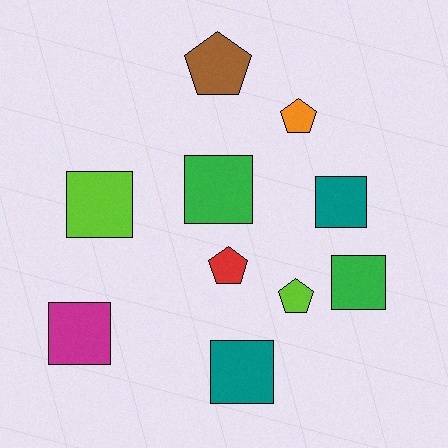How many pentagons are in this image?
There are 4 pentagons.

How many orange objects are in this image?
There is 1 orange object.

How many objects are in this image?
There are 10 objects.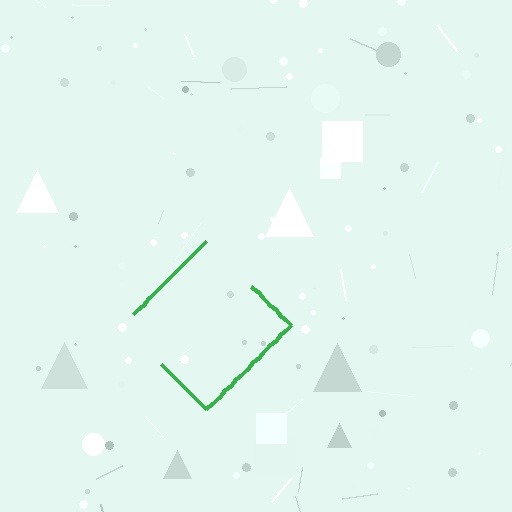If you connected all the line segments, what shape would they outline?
They would outline a diamond.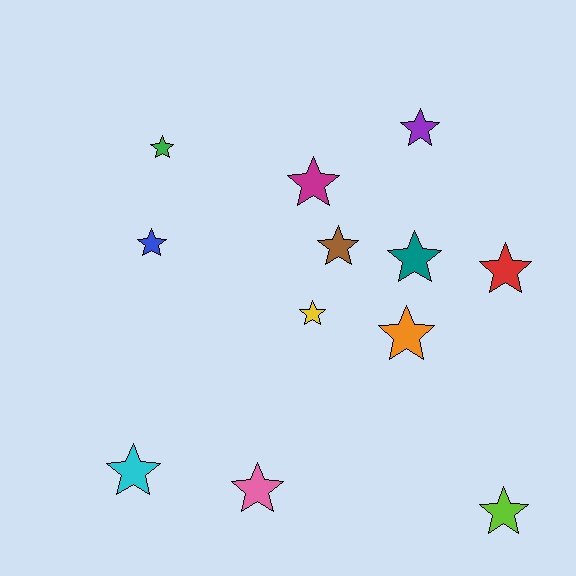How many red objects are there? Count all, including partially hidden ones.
There is 1 red object.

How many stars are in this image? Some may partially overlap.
There are 12 stars.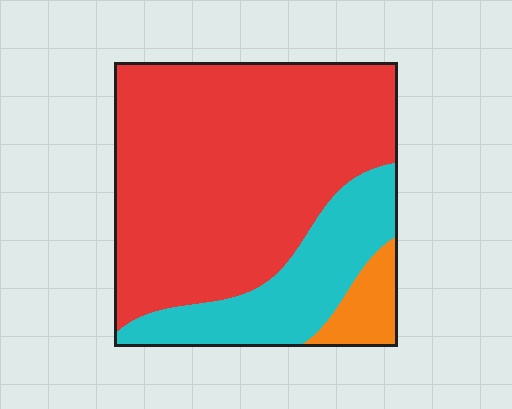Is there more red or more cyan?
Red.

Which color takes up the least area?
Orange, at roughly 5%.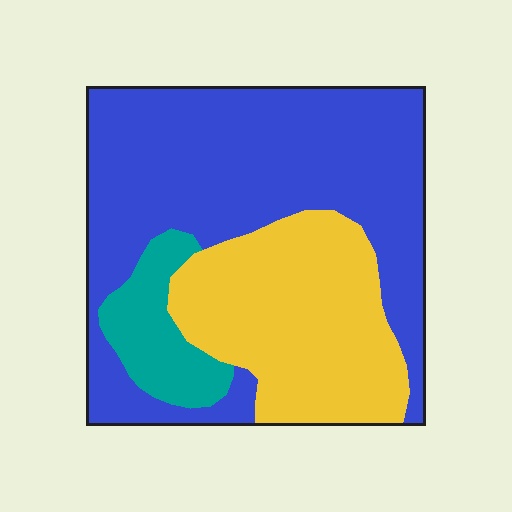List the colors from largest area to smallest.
From largest to smallest: blue, yellow, teal.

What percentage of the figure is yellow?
Yellow takes up between a quarter and a half of the figure.